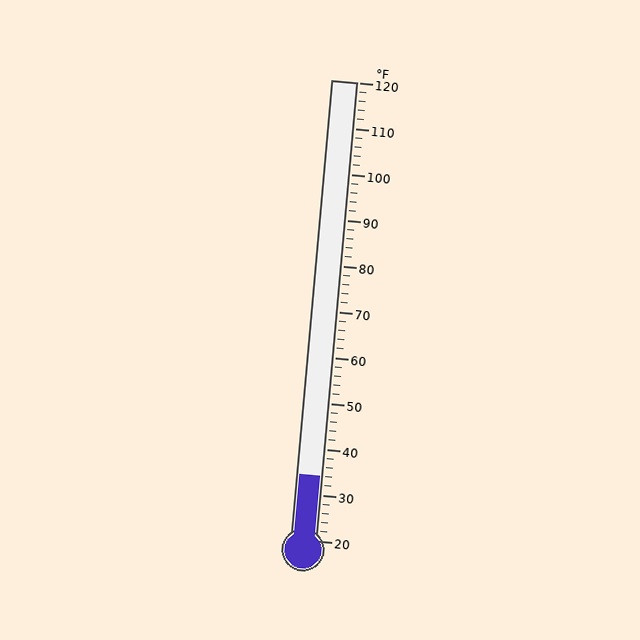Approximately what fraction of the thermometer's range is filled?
The thermometer is filled to approximately 15% of its range.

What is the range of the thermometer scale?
The thermometer scale ranges from 20°F to 120°F.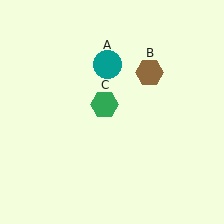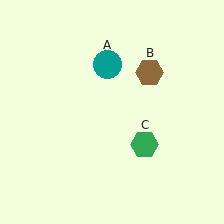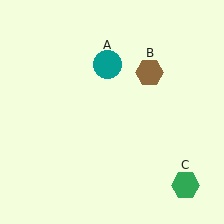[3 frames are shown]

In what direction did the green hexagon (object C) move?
The green hexagon (object C) moved down and to the right.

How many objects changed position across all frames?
1 object changed position: green hexagon (object C).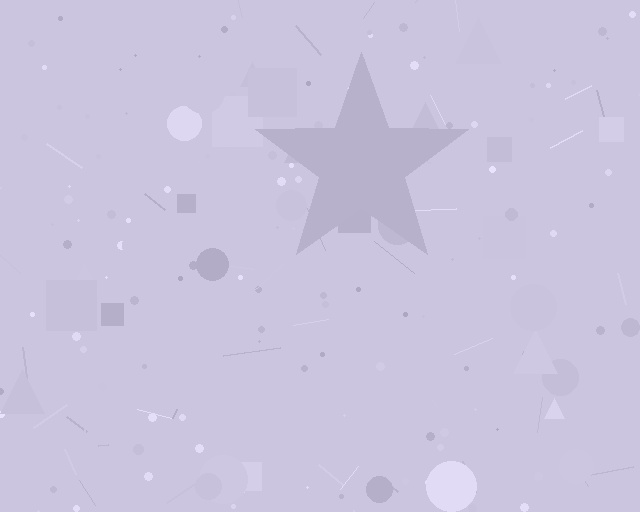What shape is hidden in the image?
A star is hidden in the image.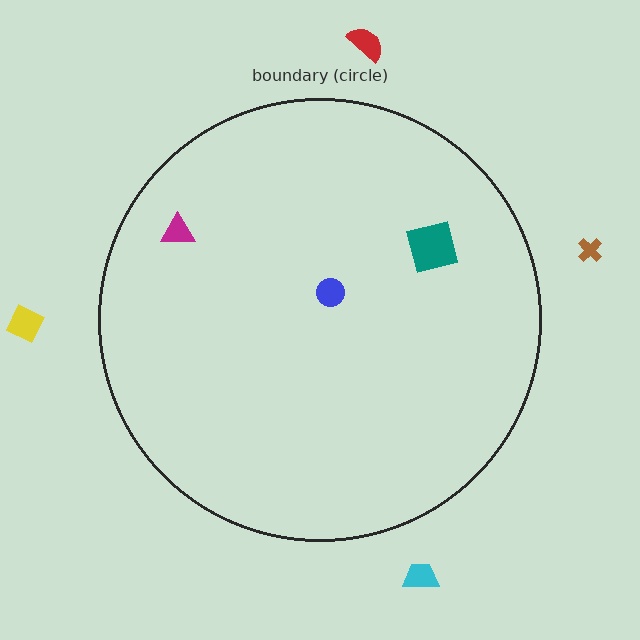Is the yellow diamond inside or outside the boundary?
Outside.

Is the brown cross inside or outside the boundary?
Outside.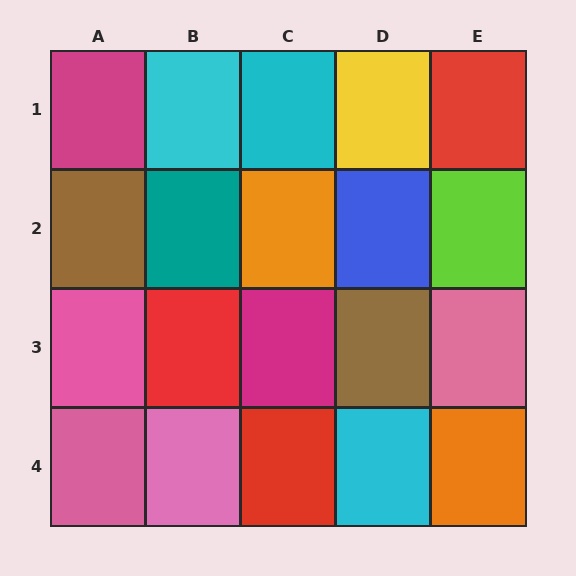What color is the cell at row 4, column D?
Cyan.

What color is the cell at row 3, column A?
Pink.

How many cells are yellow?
1 cell is yellow.